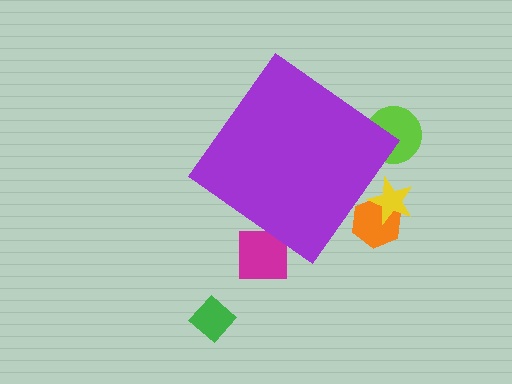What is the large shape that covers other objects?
A purple diamond.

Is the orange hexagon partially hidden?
Yes, the orange hexagon is partially hidden behind the purple diamond.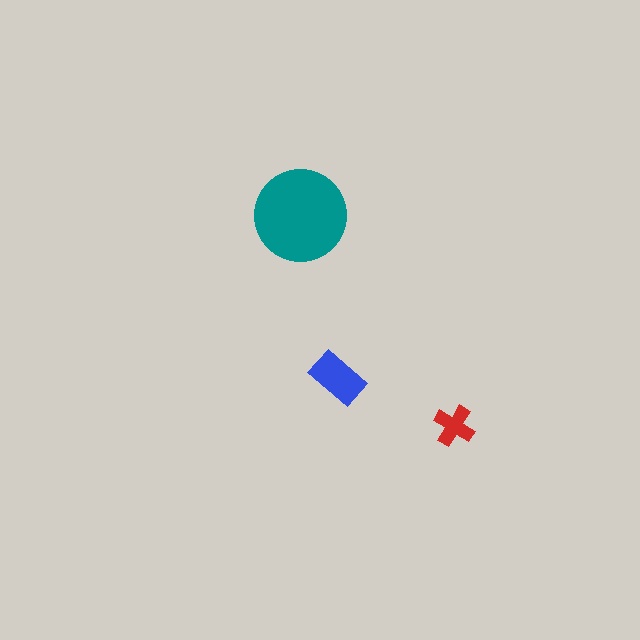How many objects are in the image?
There are 3 objects in the image.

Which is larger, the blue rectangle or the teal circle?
The teal circle.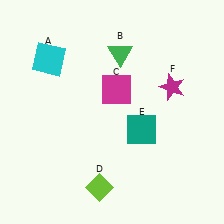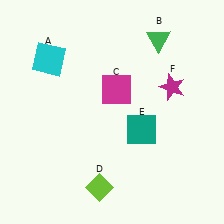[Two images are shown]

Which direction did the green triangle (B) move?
The green triangle (B) moved right.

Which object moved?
The green triangle (B) moved right.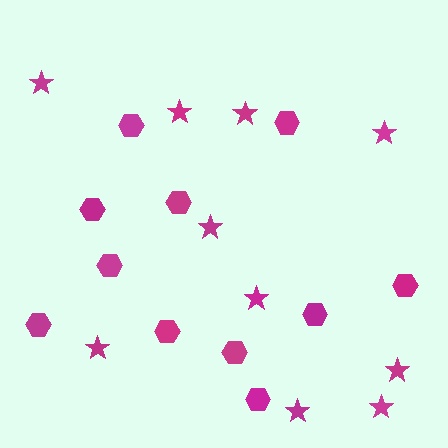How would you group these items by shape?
There are 2 groups: one group of hexagons (11) and one group of stars (10).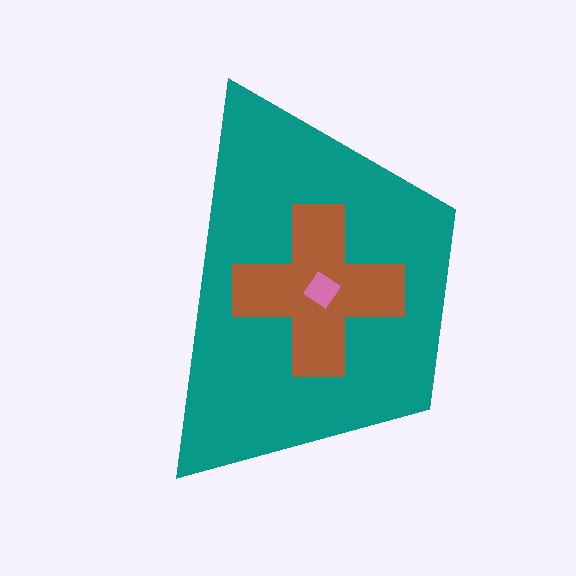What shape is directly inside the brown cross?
The pink diamond.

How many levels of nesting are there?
3.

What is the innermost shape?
The pink diamond.